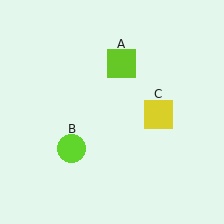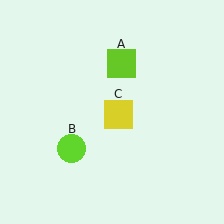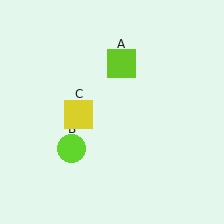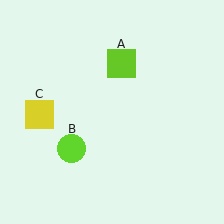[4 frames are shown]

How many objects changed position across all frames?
1 object changed position: yellow square (object C).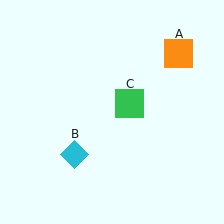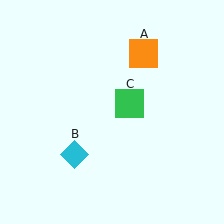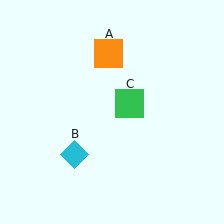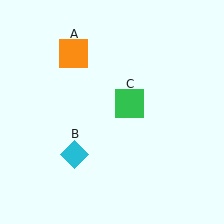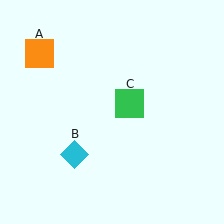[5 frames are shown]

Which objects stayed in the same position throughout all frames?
Cyan diamond (object B) and green square (object C) remained stationary.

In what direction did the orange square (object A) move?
The orange square (object A) moved left.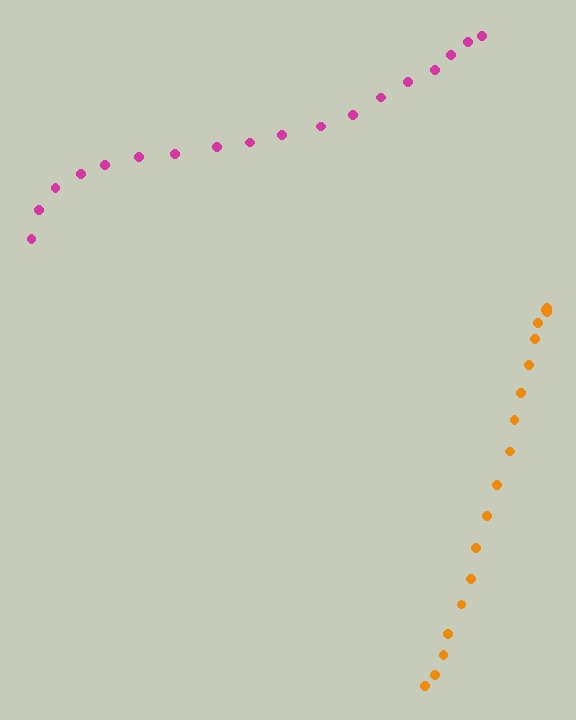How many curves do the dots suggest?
There are 2 distinct paths.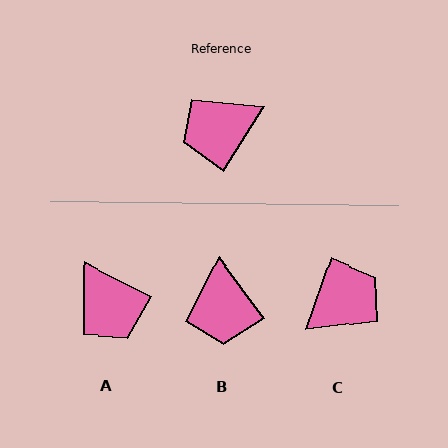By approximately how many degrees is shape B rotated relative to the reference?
Approximately 69 degrees counter-clockwise.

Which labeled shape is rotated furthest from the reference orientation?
C, about 167 degrees away.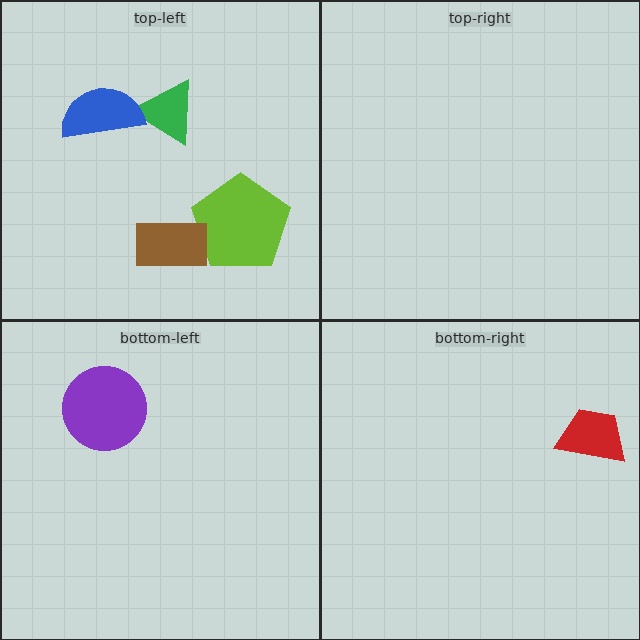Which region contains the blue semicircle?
The top-left region.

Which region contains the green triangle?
The top-left region.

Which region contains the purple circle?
The bottom-left region.